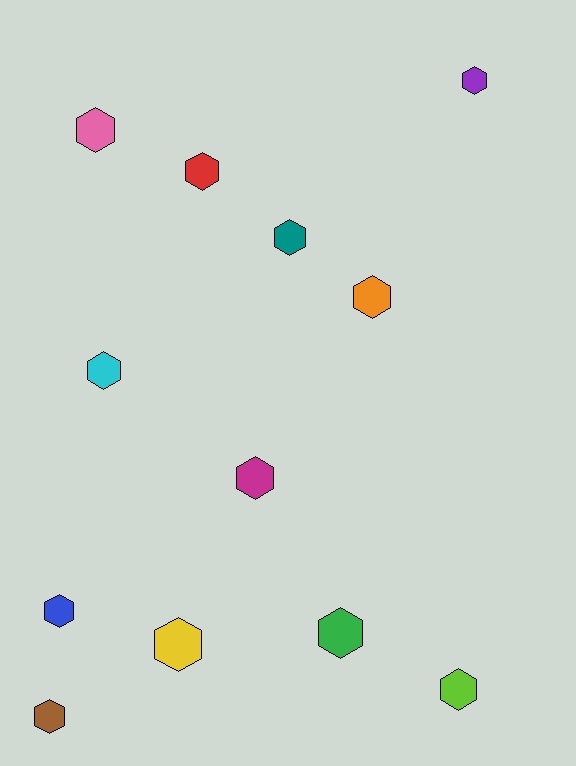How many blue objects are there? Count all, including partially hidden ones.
There is 1 blue object.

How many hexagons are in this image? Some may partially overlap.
There are 12 hexagons.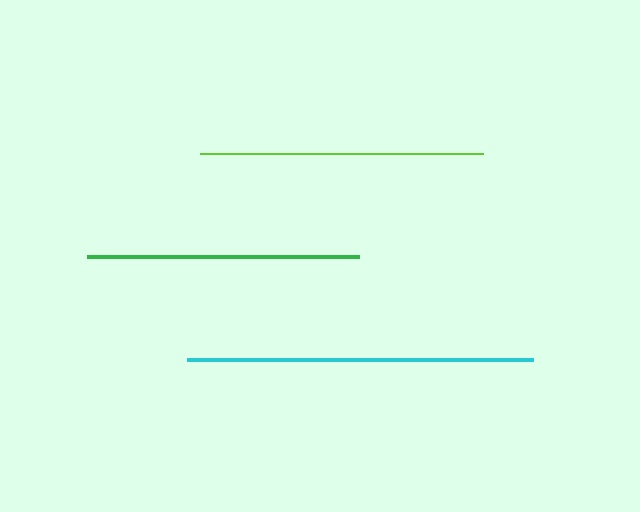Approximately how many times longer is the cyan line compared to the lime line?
The cyan line is approximately 1.2 times the length of the lime line.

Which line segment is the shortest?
The green line is the shortest at approximately 272 pixels.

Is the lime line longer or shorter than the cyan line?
The cyan line is longer than the lime line.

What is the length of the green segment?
The green segment is approximately 272 pixels long.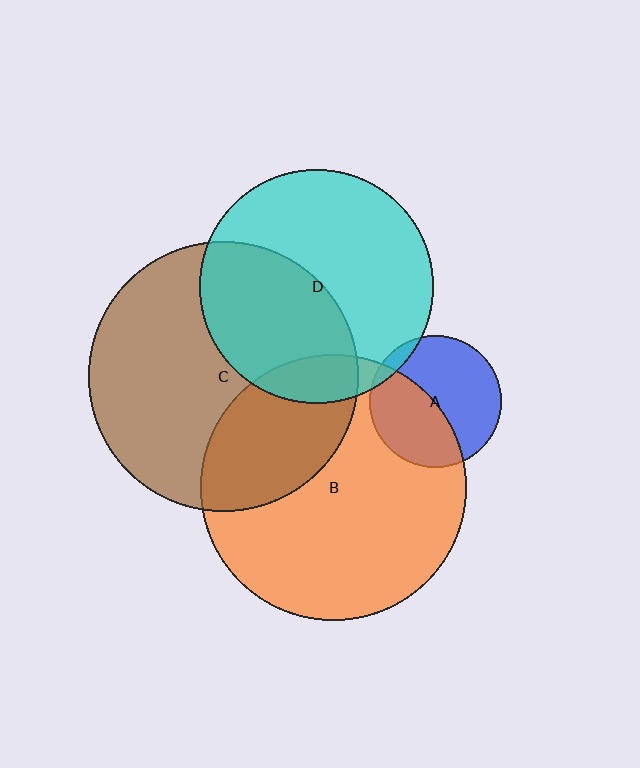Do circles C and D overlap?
Yes.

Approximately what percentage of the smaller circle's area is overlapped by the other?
Approximately 45%.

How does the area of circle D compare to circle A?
Approximately 3.2 times.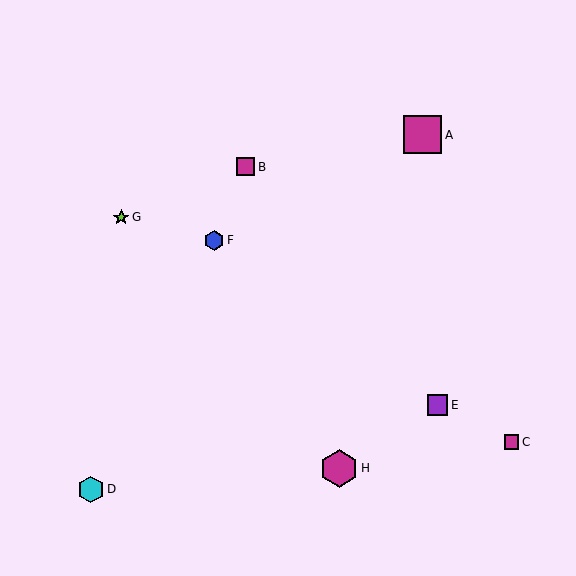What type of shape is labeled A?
Shape A is a magenta square.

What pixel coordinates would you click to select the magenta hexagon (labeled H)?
Click at (339, 468) to select the magenta hexagon H.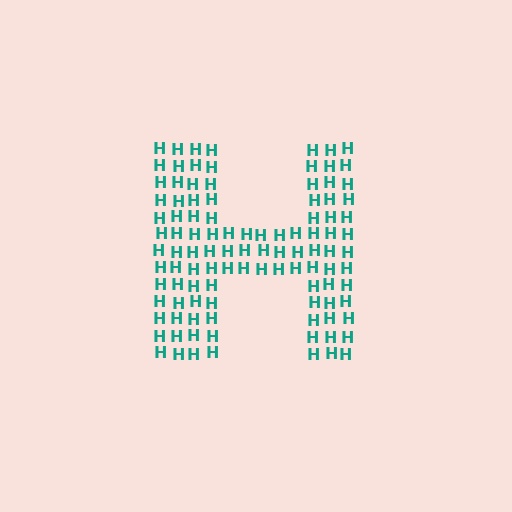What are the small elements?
The small elements are letter H's.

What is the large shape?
The large shape is the letter H.